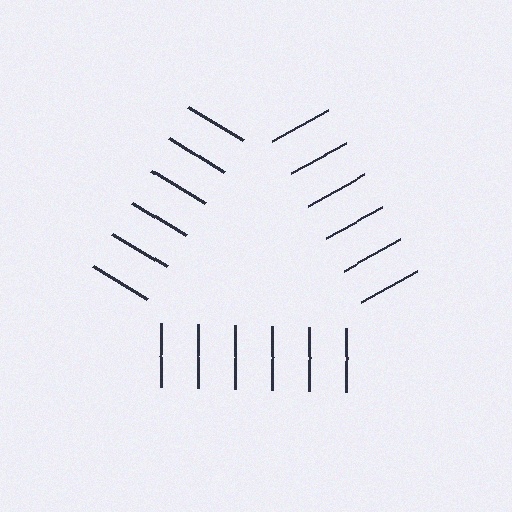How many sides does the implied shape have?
3 sides — the line-ends trace a triangle.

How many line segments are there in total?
18 — 6 along each of the 3 edges.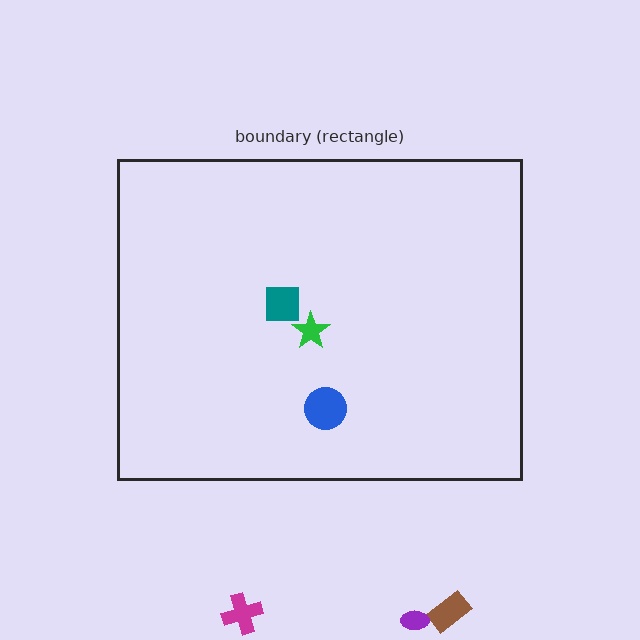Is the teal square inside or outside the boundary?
Inside.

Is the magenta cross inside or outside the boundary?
Outside.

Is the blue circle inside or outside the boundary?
Inside.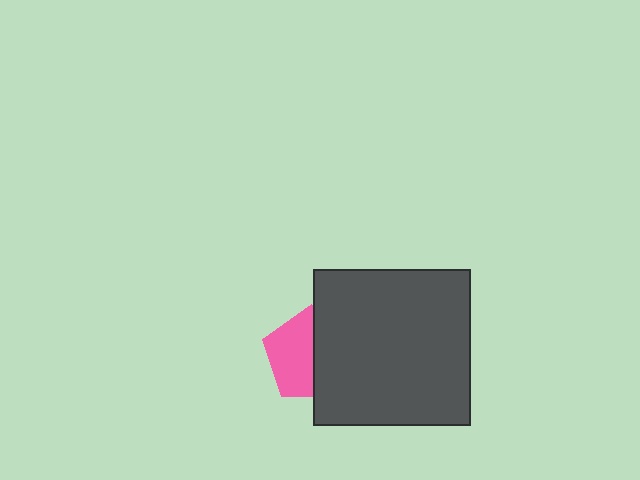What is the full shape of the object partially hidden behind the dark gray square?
The partially hidden object is a pink pentagon.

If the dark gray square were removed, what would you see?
You would see the complete pink pentagon.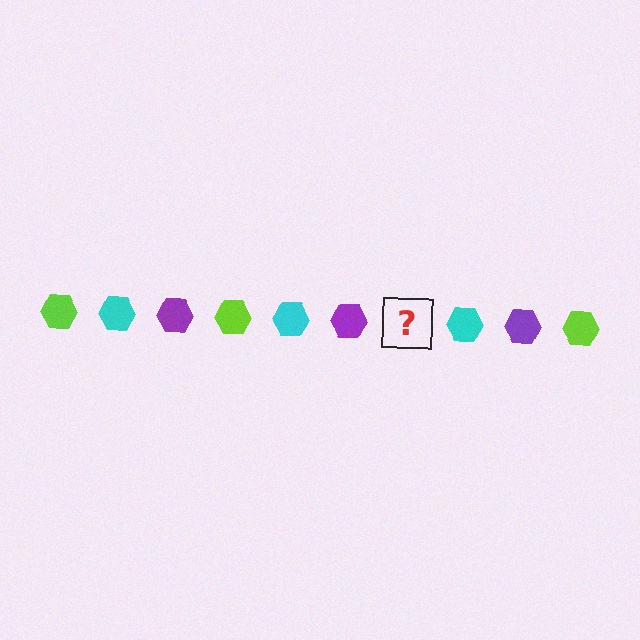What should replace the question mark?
The question mark should be replaced with a lime hexagon.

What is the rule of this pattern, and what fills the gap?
The rule is that the pattern cycles through lime, cyan, purple hexagons. The gap should be filled with a lime hexagon.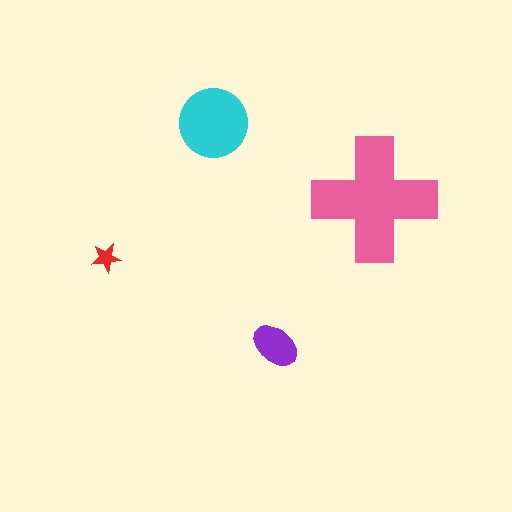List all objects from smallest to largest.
The red star, the purple ellipse, the cyan circle, the pink cross.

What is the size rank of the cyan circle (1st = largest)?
2nd.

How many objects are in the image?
There are 4 objects in the image.